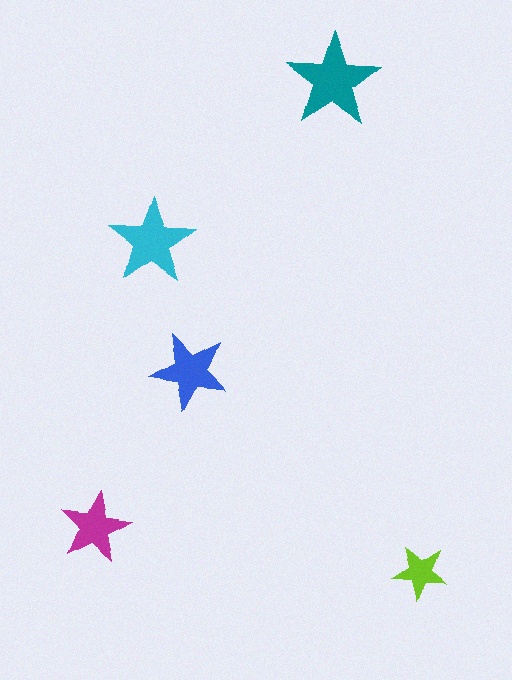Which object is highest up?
The teal star is topmost.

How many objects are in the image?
There are 5 objects in the image.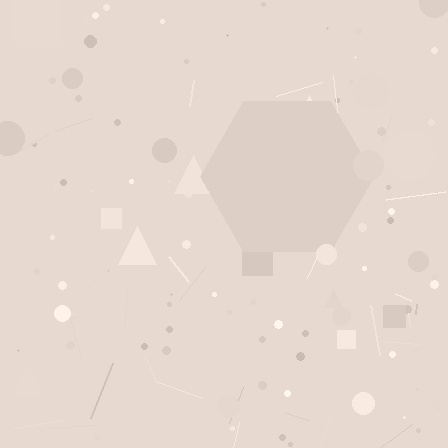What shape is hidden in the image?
A hexagon is hidden in the image.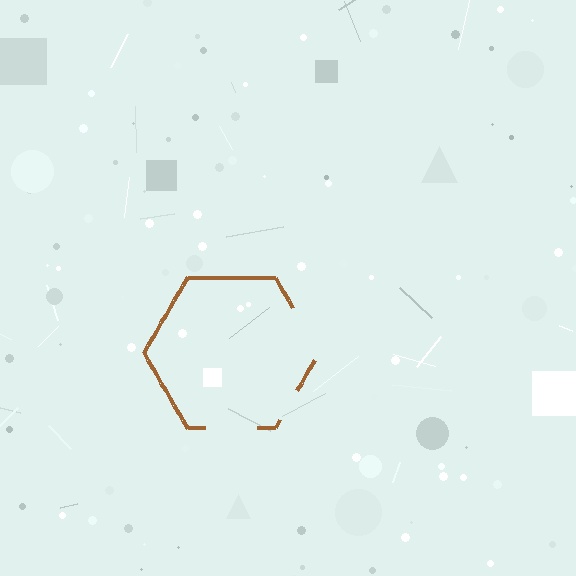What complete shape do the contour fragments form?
The contour fragments form a hexagon.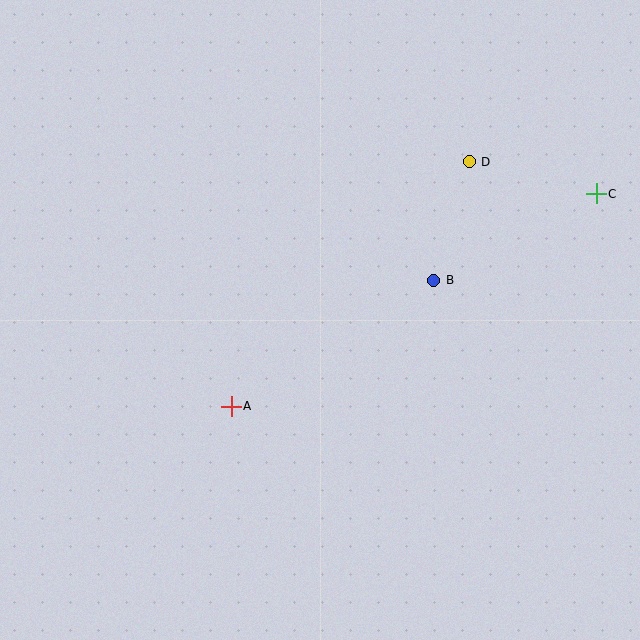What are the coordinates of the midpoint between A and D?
The midpoint between A and D is at (350, 284).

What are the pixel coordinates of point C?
Point C is at (596, 194).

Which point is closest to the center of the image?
Point B at (434, 280) is closest to the center.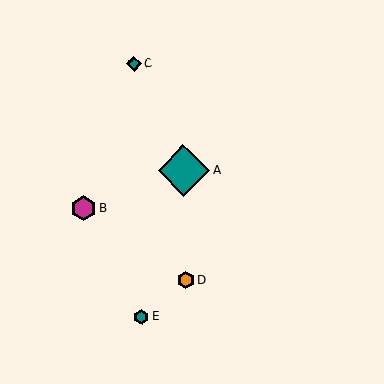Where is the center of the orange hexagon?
The center of the orange hexagon is at (186, 280).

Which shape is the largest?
The teal diamond (labeled A) is the largest.